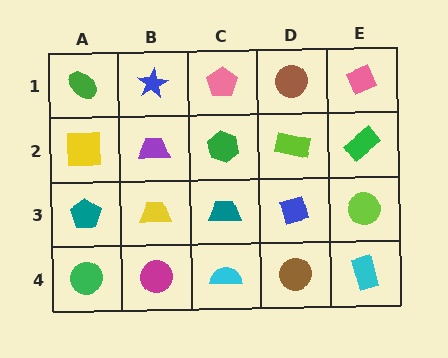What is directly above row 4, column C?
A teal trapezoid.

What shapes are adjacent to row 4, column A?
A teal pentagon (row 3, column A), a magenta circle (row 4, column B).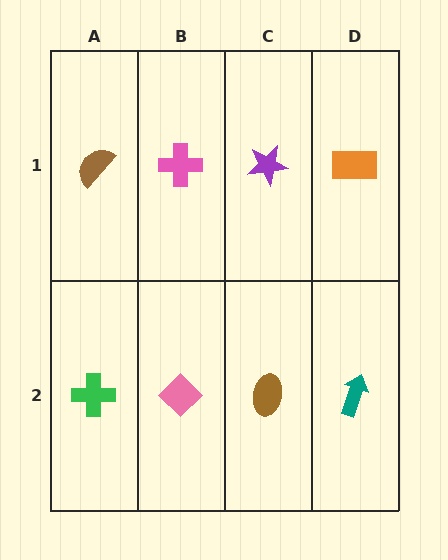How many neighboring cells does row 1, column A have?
2.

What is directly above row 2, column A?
A brown semicircle.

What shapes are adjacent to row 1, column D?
A teal arrow (row 2, column D), a purple star (row 1, column C).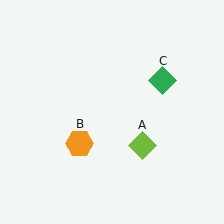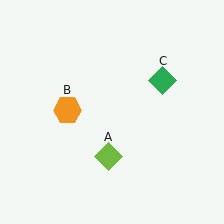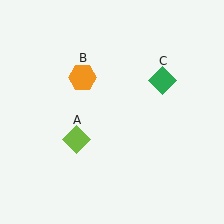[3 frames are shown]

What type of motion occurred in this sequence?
The lime diamond (object A), orange hexagon (object B) rotated clockwise around the center of the scene.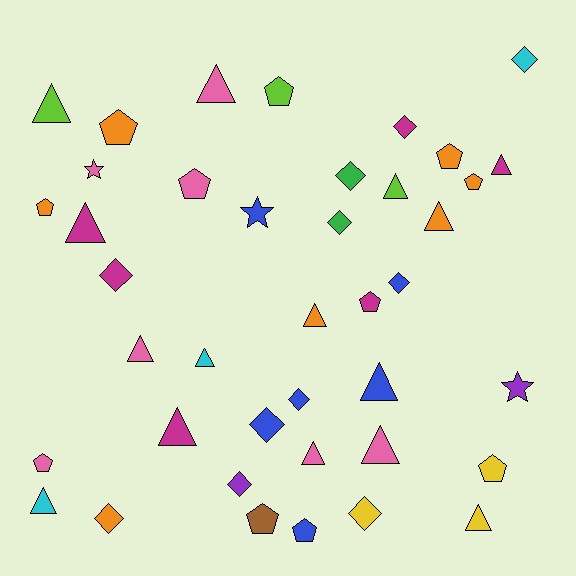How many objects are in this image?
There are 40 objects.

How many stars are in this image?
There are 3 stars.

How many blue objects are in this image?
There are 6 blue objects.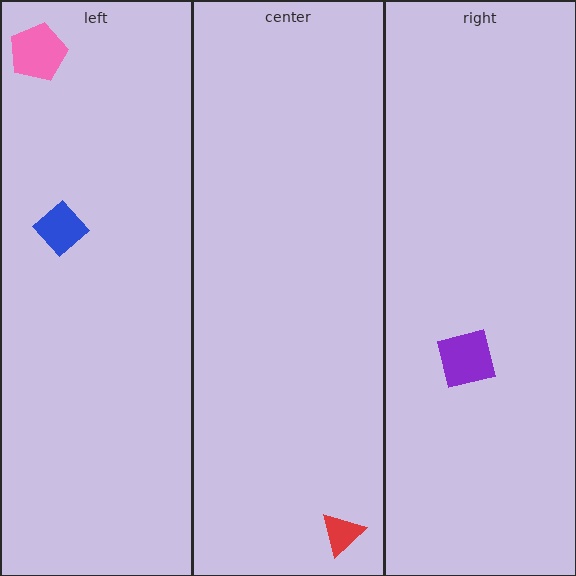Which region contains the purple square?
The right region.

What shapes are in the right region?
The purple square.